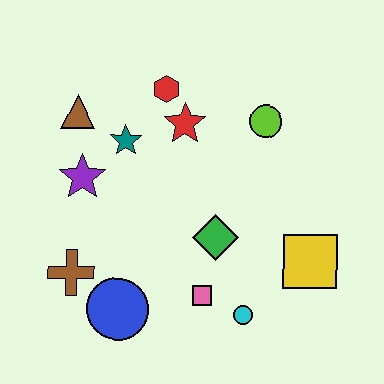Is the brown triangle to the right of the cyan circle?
No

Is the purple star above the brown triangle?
No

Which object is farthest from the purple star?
The yellow square is farthest from the purple star.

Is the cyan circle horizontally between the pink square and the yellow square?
Yes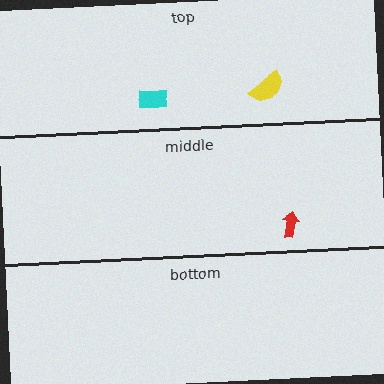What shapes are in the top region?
The cyan rectangle, the yellow semicircle.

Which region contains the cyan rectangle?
The top region.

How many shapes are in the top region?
2.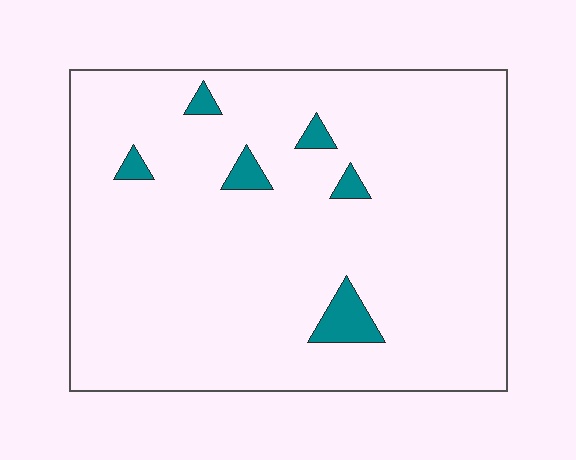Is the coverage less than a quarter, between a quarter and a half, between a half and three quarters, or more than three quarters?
Less than a quarter.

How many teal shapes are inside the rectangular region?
6.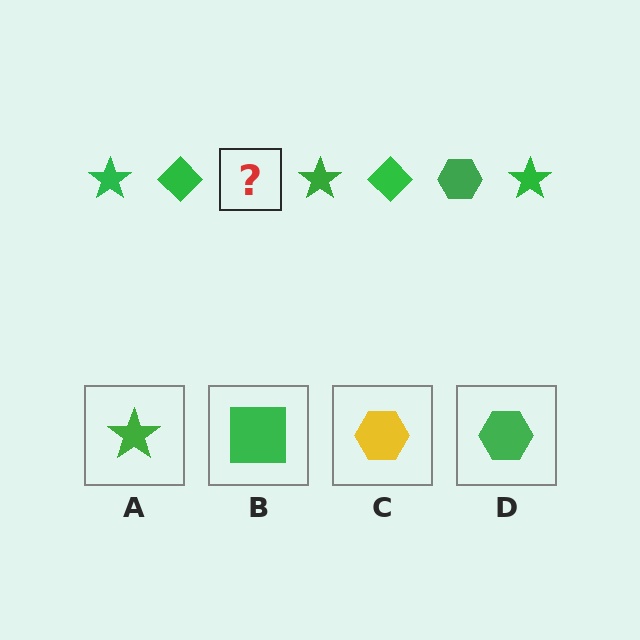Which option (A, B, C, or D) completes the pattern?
D.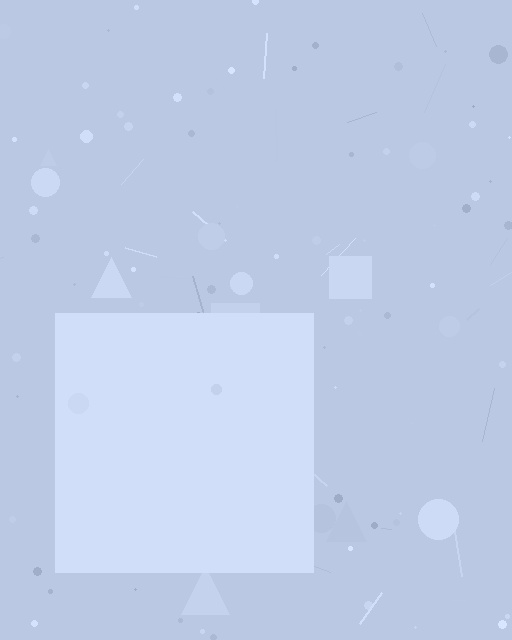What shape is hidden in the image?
A square is hidden in the image.